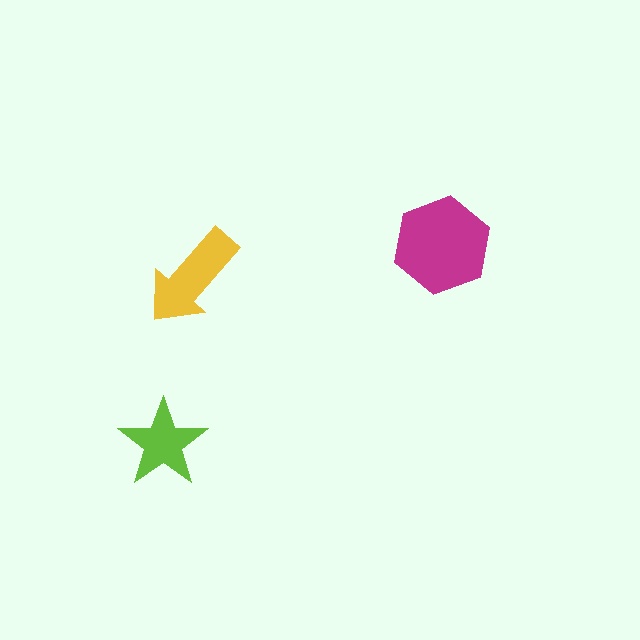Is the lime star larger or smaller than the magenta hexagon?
Smaller.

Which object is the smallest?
The lime star.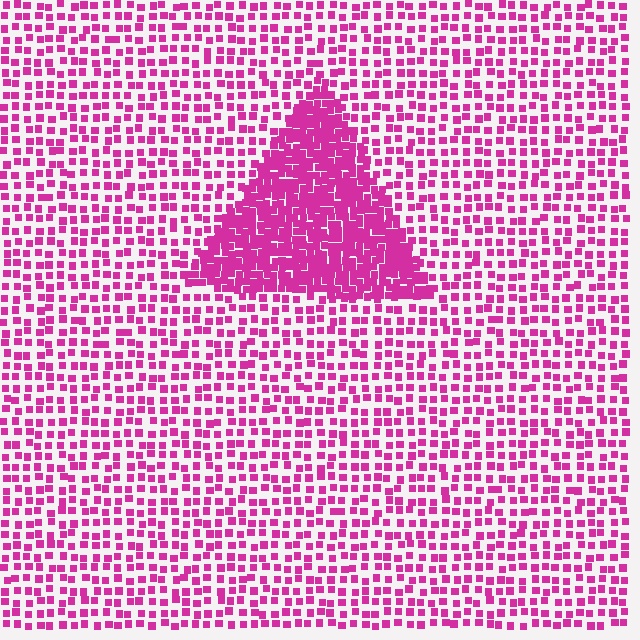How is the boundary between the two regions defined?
The boundary is defined by a change in element density (approximately 2.5x ratio). All elements are the same color, size, and shape.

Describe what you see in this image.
The image contains small magenta elements arranged at two different densities. A triangle-shaped region is visible where the elements are more densely packed than the surrounding area.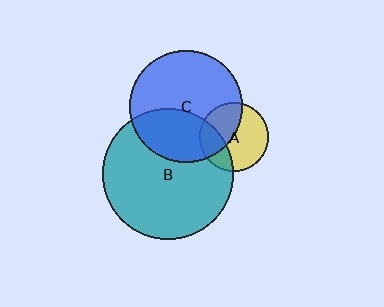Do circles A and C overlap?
Yes.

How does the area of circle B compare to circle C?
Approximately 1.4 times.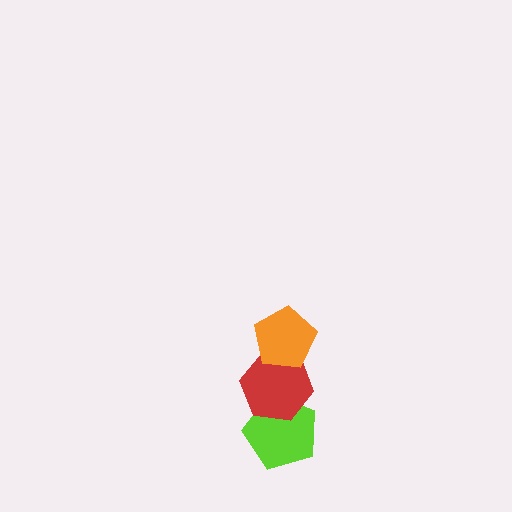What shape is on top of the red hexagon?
The orange pentagon is on top of the red hexagon.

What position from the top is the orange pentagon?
The orange pentagon is 1st from the top.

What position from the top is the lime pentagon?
The lime pentagon is 3rd from the top.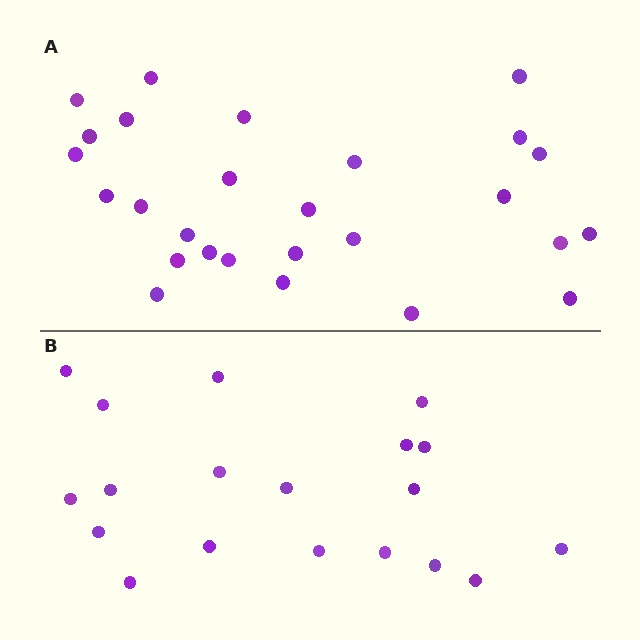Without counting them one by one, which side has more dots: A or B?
Region A (the top region) has more dots.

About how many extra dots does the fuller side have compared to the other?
Region A has roughly 8 or so more dots than region B.